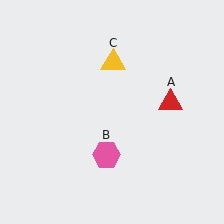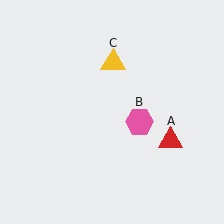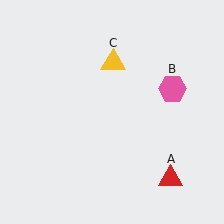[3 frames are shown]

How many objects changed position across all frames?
2 objects changed position: red triangle (object A), pink hexagon (object B).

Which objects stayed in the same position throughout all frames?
Yellow triangle (object C) remained stationary.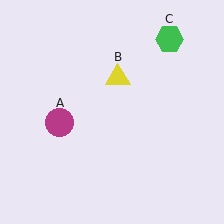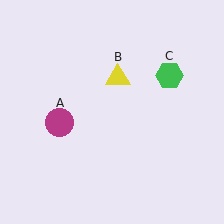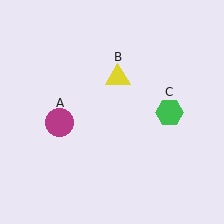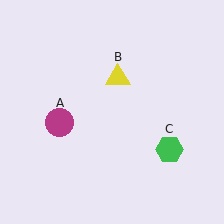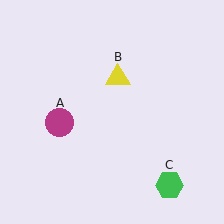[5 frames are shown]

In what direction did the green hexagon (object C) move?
The green hexagon (object C) moved down.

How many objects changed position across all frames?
1 object changed position: green hexagon (object C).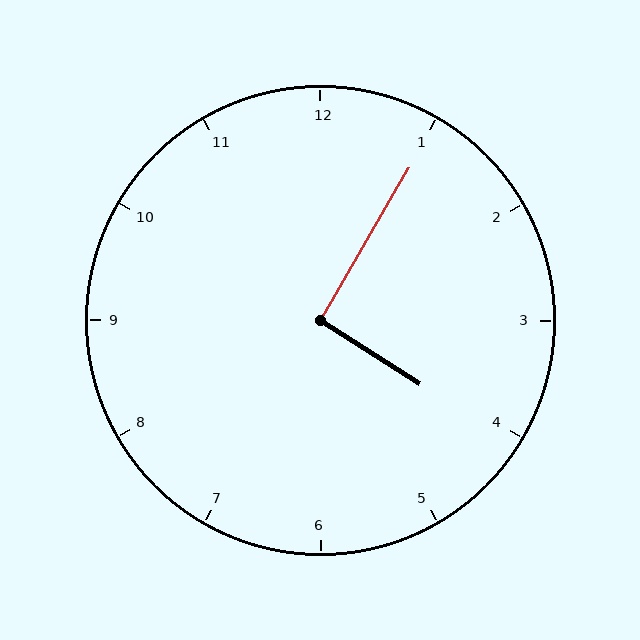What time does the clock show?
4:05.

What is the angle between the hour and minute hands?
Approximately 92 degrees.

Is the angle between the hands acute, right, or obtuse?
It is right.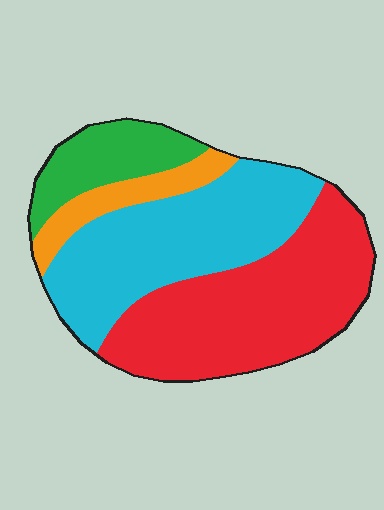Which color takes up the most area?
Red, at roughly 40%.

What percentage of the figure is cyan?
Cyan covers 36% of the figure.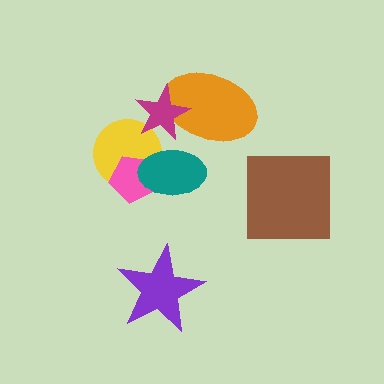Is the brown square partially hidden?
No, no other shape covers it.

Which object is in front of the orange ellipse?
The magenta star is in front of the orange ellipse.